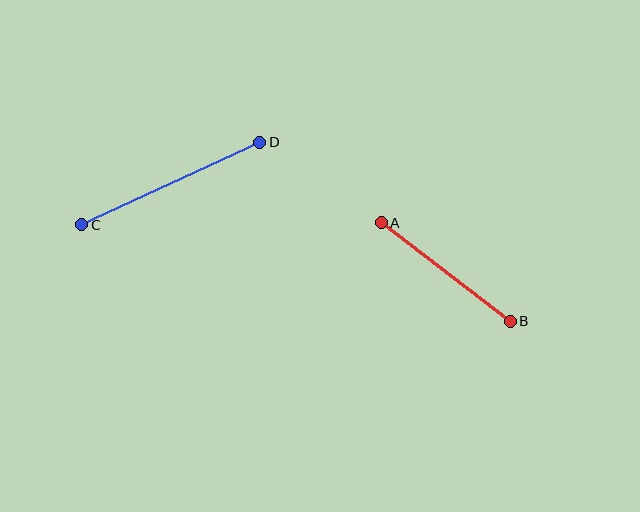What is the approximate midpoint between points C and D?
The midpoint is at approximately (171, 183) pixels.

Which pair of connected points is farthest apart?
Points C and D are farthest apart.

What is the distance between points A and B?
The distance is approximately 163 pixels.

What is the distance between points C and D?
The distance is approximately 196 pixels.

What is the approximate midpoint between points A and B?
The midpoint is at approximately (446, 272) pixels.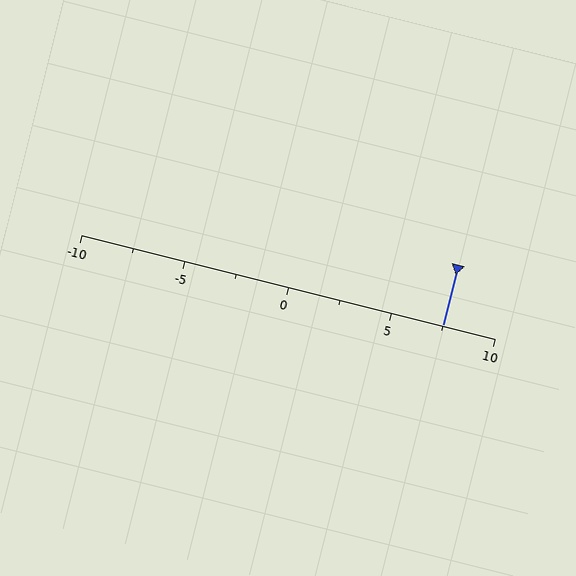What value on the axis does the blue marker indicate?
The marker indicates approximately 7.5.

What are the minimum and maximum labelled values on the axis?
The axis runs from -10 to 10.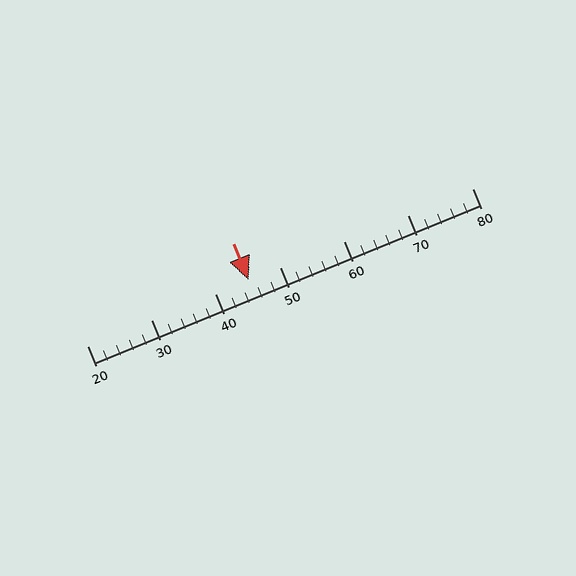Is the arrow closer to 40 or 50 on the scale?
The arrow is closer to 50.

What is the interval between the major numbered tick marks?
The major tick marks are spaced 10 units apart.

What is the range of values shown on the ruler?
The ruler shows values from 20 to 80.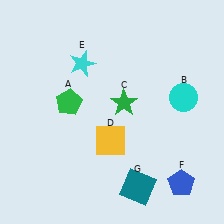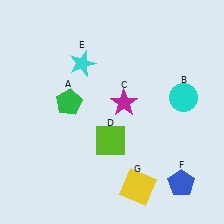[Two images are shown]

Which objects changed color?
C changed from green to magenta. D changed from yellow to lime. G changed from teal to yellow.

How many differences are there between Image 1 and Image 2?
There are 3 differences between the two images.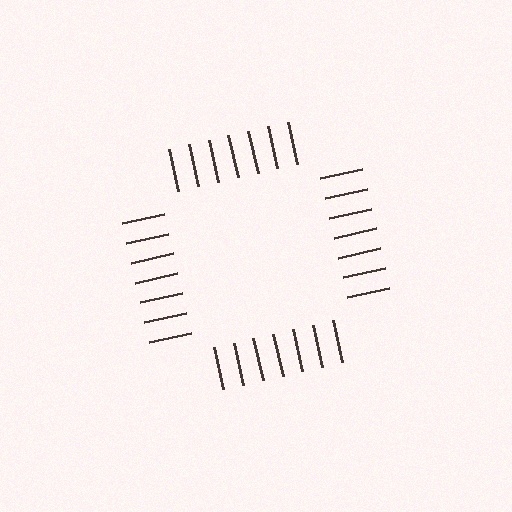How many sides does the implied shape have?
4 sides — the line-ends trace a square.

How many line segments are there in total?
28 — 7 along each of the 4 edges.